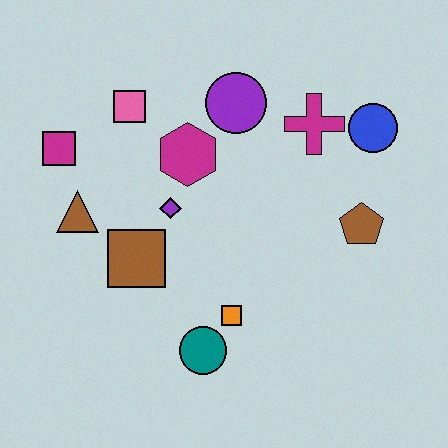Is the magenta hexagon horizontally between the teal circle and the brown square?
Yes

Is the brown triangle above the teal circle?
Yes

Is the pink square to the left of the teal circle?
Yes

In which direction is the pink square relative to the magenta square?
The pink square is to the right of the magenta square.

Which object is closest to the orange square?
The teal circle is closest to the orange square.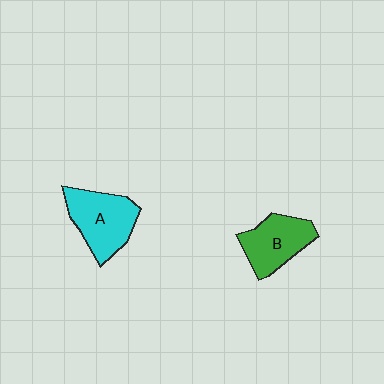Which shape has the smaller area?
Shape B (green).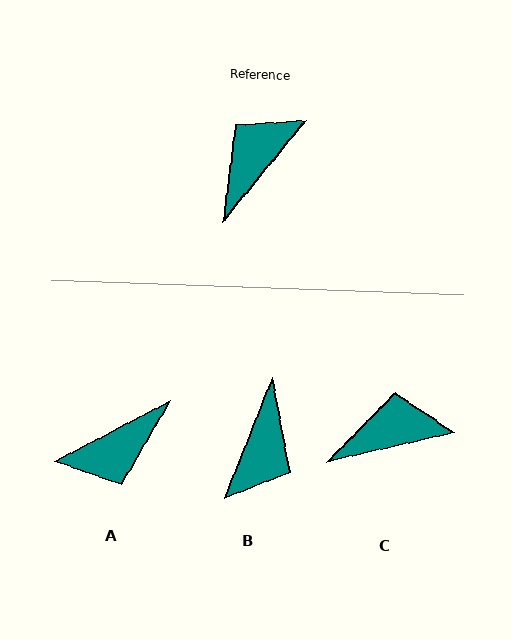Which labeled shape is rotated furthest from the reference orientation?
B, about 162 degrees away.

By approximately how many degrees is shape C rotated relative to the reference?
Approximately 38 degrees clockwise.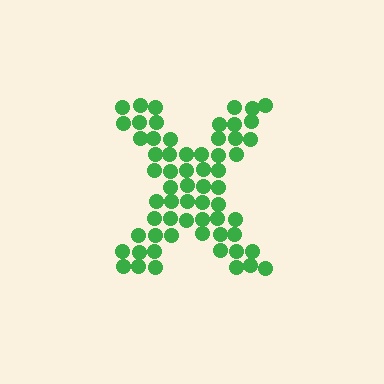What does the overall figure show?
The overall figure shows the letter X.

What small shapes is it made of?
It is made of small circles.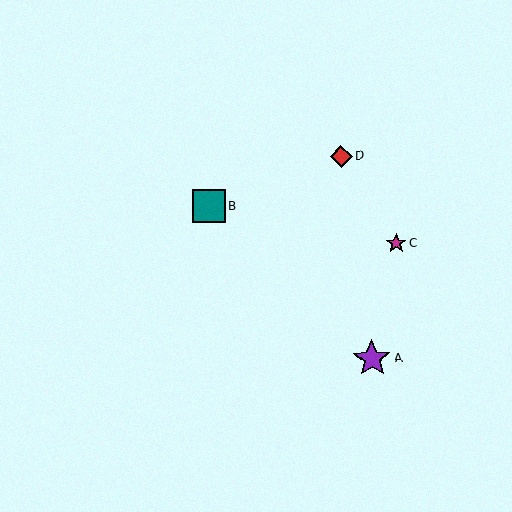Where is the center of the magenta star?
The center of the magenta star is at (396, 244).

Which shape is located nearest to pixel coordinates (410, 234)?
The magenta star (labeled C) at (396, 244) is nearest to that location.